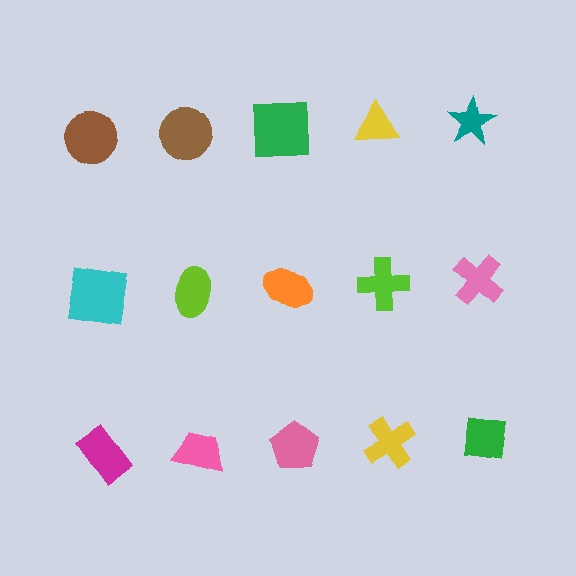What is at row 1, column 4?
A yellow triangle.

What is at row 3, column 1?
A magenta rectangle.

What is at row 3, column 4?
A yellow cross.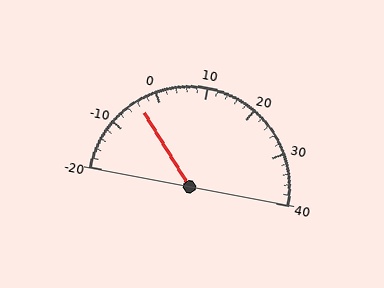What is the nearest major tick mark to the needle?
The nearest major tick mark is 0.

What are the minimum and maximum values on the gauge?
The gauge ranges from -20 to 40.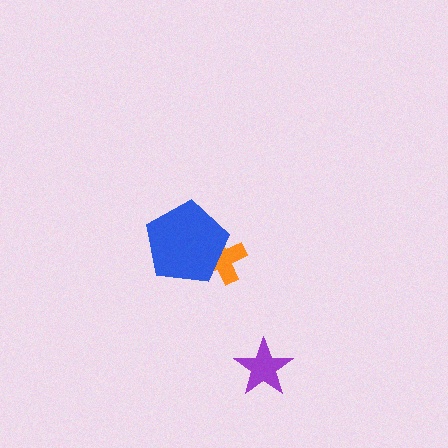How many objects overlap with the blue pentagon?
1 object overlaps with the blue pentagon.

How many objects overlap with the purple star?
0 objects overlap with the purple star.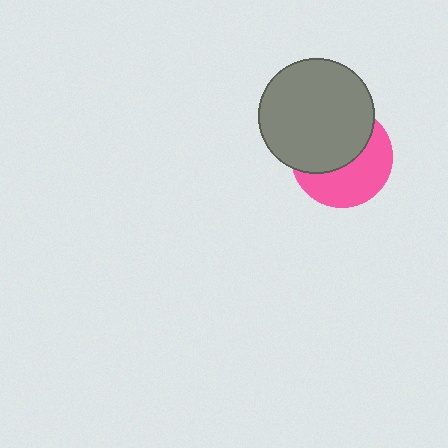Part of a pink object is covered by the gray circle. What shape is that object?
It is a circle.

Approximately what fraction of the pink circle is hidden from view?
Roughly 52% of the pink circle is hidden behind the gray circle.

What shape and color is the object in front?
The object in front is a gray circle.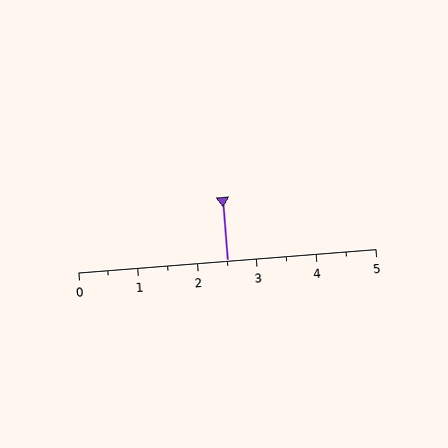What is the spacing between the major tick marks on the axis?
The major ticks are spaced 1 apart.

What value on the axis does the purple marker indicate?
The marker indicates approximately 2.5.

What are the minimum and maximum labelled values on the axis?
The axis runs from 0 to 5.